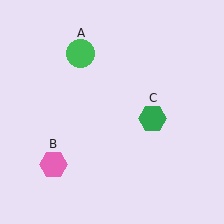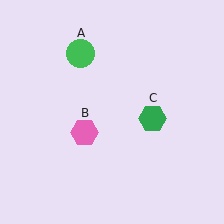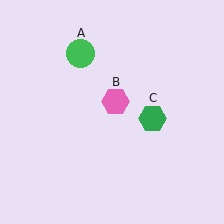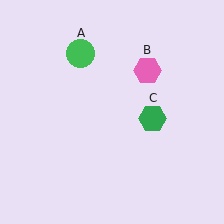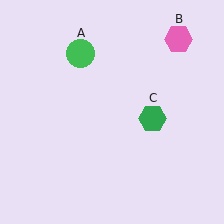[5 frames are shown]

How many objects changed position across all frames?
1 object changed position: pink hexagon (object B).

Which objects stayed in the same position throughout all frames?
Green circle (object A) and green hexagon (object C) remained stationary.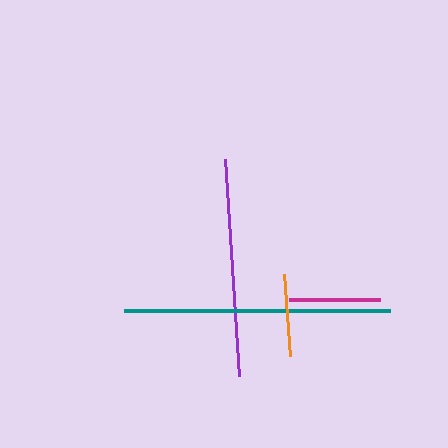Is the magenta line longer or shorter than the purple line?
The purple line is longer than the magenta line.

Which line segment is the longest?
The teal line is the longest at approximately 266 pixels.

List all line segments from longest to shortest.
From longest to shortest: teal, purple, magenta, orange.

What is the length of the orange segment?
The orange segment is approximately 82 pixels long.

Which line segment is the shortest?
The orange line is the shortest at approximately 82 pixels.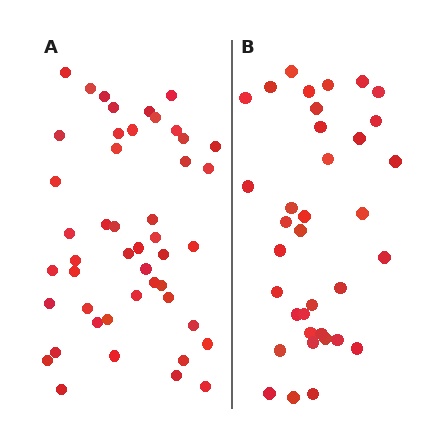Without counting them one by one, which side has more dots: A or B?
Region A (the left region) has more dots.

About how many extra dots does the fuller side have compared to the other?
Region A has roughly 12 or so more dots than region B.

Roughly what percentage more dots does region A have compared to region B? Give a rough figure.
About 30% more.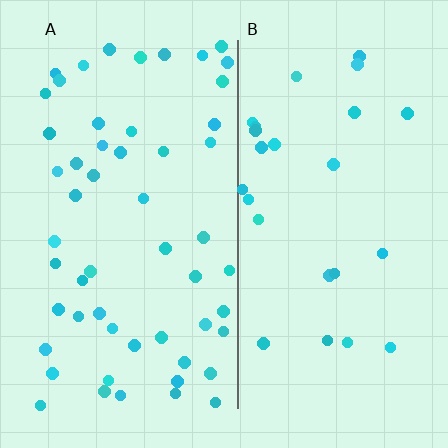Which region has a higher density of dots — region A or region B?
A (the left).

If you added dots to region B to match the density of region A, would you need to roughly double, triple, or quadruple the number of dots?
Approximately double.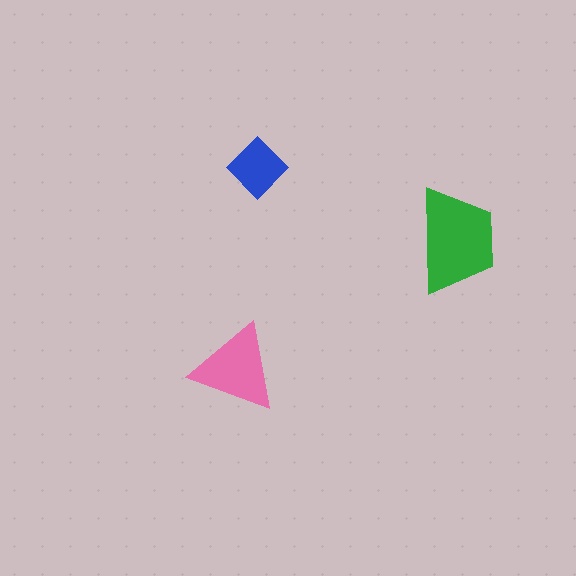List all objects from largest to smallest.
The green trapezoid, the pink triangle, the blue diamond.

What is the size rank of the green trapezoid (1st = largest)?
1st.